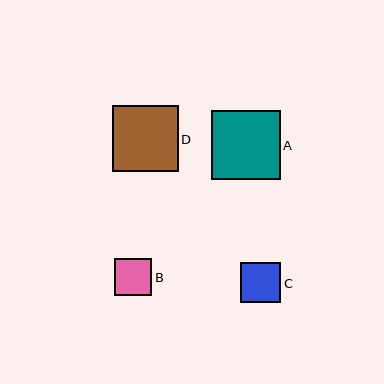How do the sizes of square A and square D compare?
Square A and square D are approximately the same size.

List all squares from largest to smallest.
From largest to smallest: A, D, C, B.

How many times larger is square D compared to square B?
Square D is approximately 1.8 times the size of square B.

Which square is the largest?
Square A is the largest with a size of approximately 68 pixels.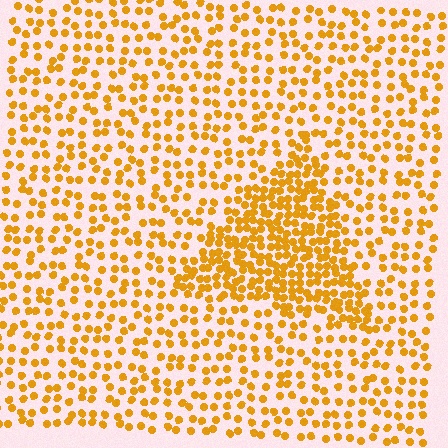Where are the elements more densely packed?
The elements are more densely packed inside the triangle boundary.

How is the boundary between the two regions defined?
The boundary is defined by a change in element density (approximately 2.1x ratio). All elements are the same color, size, and shape.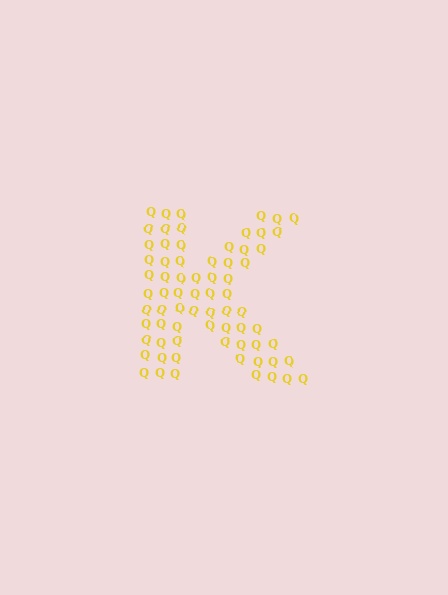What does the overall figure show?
The overall figure shows the letter K.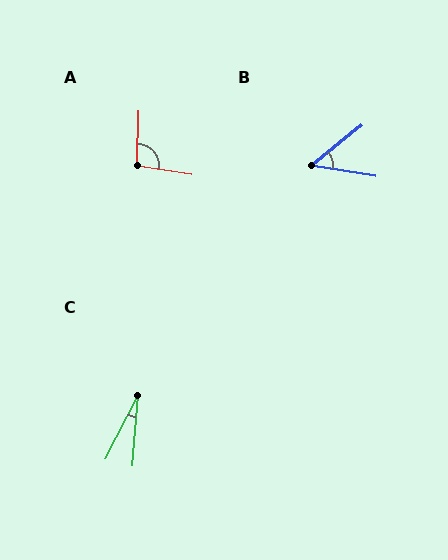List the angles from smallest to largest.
C (22°), B (48°), A (97°).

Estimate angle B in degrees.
Approximately 48 degrees.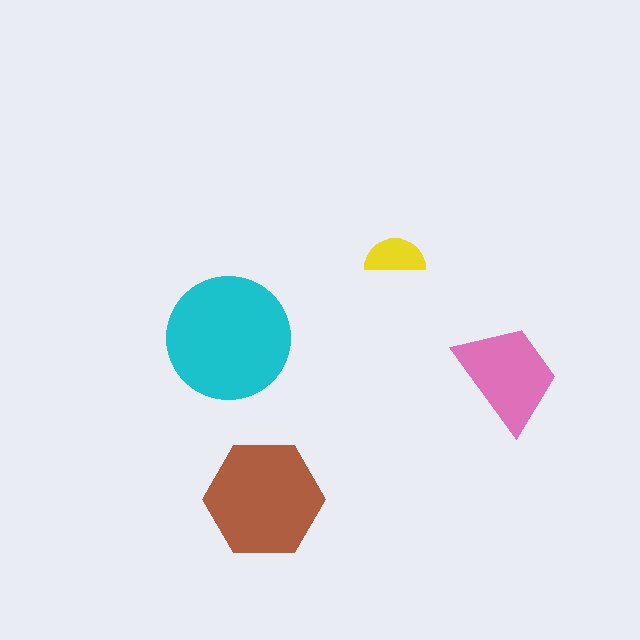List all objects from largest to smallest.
The cyan circle, the brown hexagon, the pink trapezoid, the yellow semicircle.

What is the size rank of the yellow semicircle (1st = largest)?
4th.